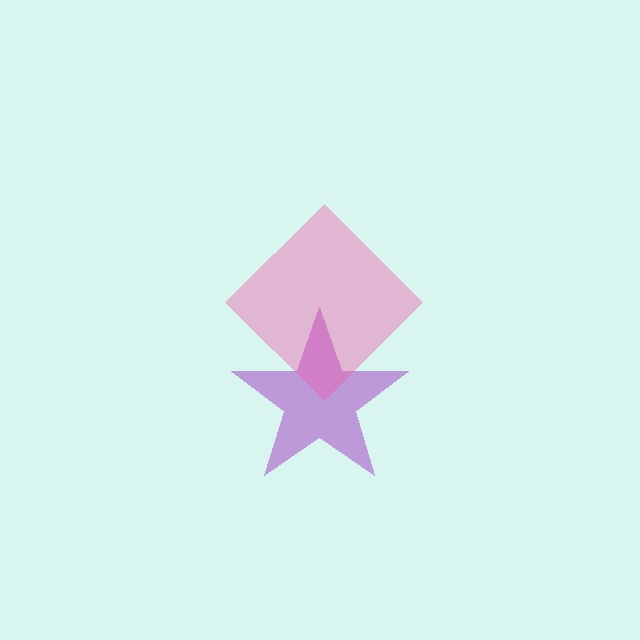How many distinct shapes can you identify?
There are 2 distinct shapes: a purple star, a pink diamond.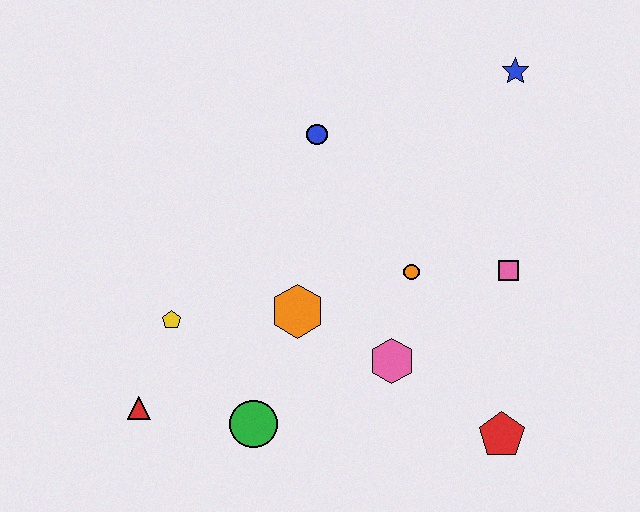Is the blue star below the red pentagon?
No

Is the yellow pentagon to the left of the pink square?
Yes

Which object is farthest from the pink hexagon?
The blue star is farthest from the pink hexagon.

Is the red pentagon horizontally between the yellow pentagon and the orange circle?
No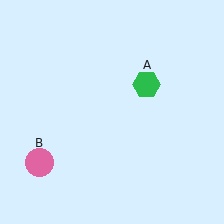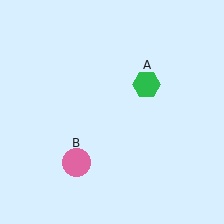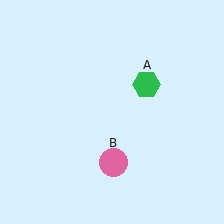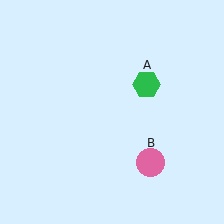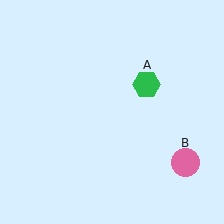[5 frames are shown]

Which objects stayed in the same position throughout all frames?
Green hexagon (object A) remained stationary.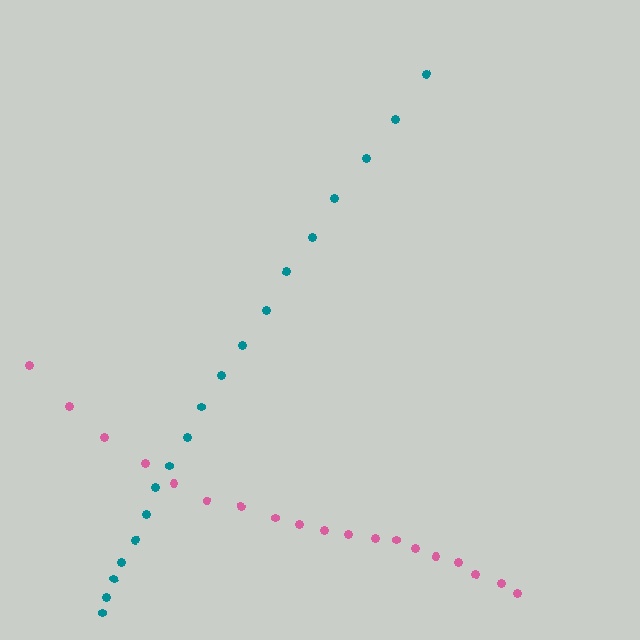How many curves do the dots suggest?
There are 2 distinct paths.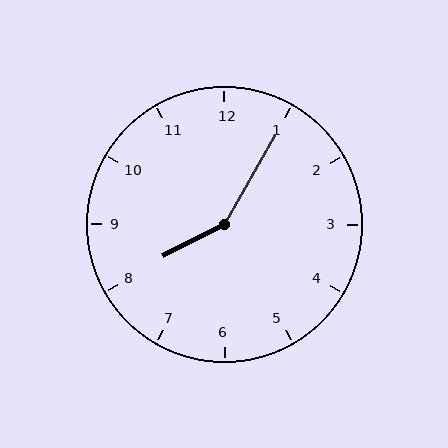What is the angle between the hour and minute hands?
Approximately 148 degrees.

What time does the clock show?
8:05.